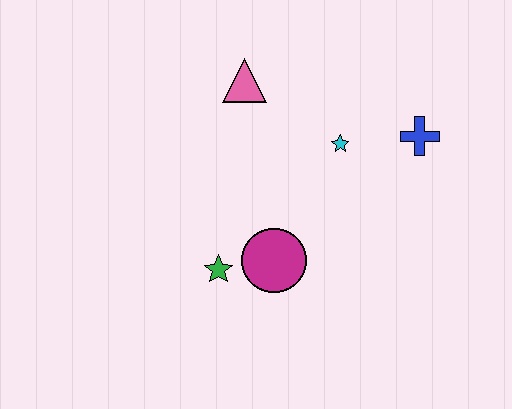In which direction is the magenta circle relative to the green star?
The magenta circle is to the right of the green star.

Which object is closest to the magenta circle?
The green star is closest to the magenta circle.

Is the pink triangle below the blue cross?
No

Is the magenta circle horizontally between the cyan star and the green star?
Yes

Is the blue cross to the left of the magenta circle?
No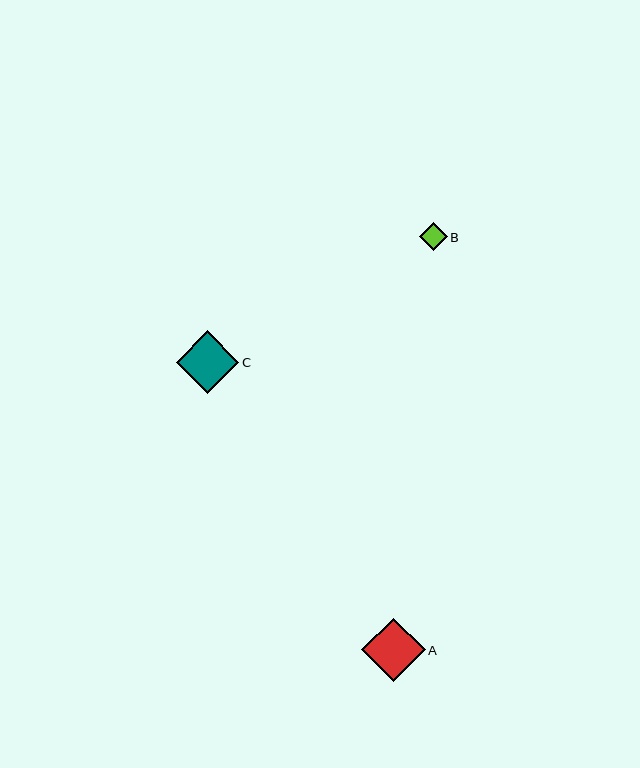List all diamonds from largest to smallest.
From largest to smallest: A, C, B.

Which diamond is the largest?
Diamond A is the largest with a size of approximately 64 pixels.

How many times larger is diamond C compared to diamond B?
Diamond C is approximately 2.3 times the size of diamond B.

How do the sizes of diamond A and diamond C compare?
Diamond A and diamond C are approximately the same size.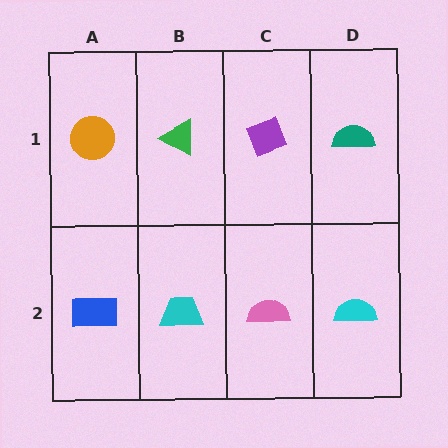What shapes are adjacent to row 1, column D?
A cyan semicircle (row 2, column D), a purple diamond (row 1, column C).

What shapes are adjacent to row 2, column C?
A purple diamond (row 1, column C), a cyan trapezoid (row 2, column B), a cyan semicircle (row 2, column D).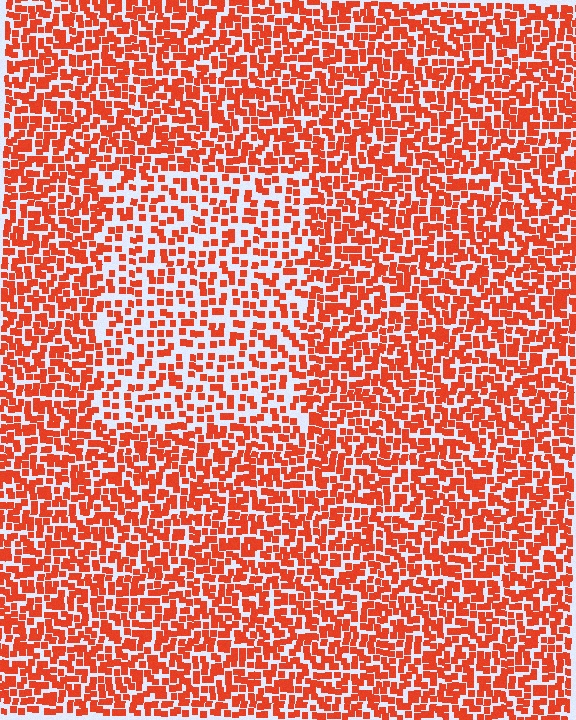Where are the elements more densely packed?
The elements are more densely packed outside the rectangle boundary.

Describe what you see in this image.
The image contains small red elements arranged at two different densities. A rectangle-shaped region is visible where the elements are less densely packed than the surrounding area.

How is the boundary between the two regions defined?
The boundary is defined by a change in element density (approximately 1.7x ratio). All elements are the same color, size, and shape.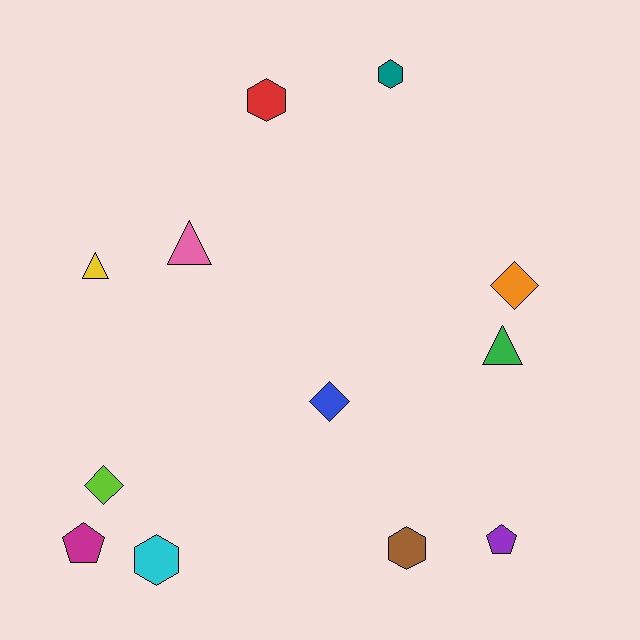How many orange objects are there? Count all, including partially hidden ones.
There is 1 orange object.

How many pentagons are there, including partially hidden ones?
There are 2 pentagons.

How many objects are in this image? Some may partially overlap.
There are 12 objects.